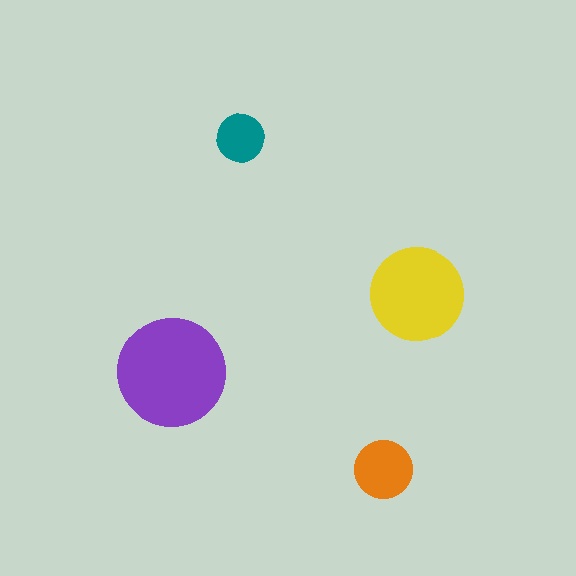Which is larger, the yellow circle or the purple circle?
The purple one.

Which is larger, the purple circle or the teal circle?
The purple one.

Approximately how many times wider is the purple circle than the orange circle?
About 2 times wider.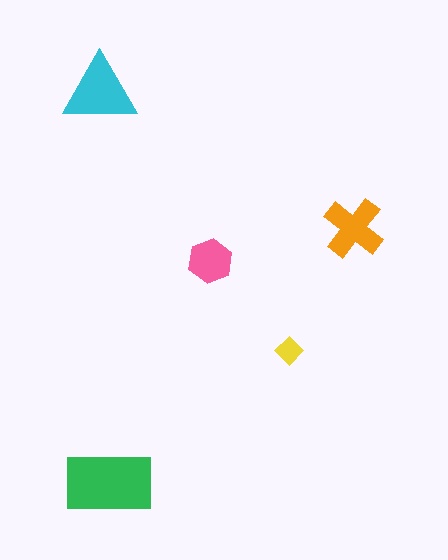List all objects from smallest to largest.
The yellow diamond, the pink hexagon, the orange cross, the cyan triangle, the green rectangle.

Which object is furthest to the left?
The cyan triangle is leftmost.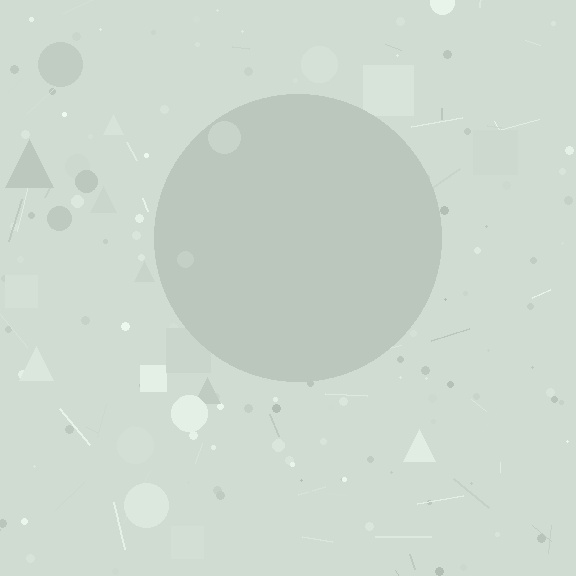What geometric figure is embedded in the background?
A circle is embedded in the background.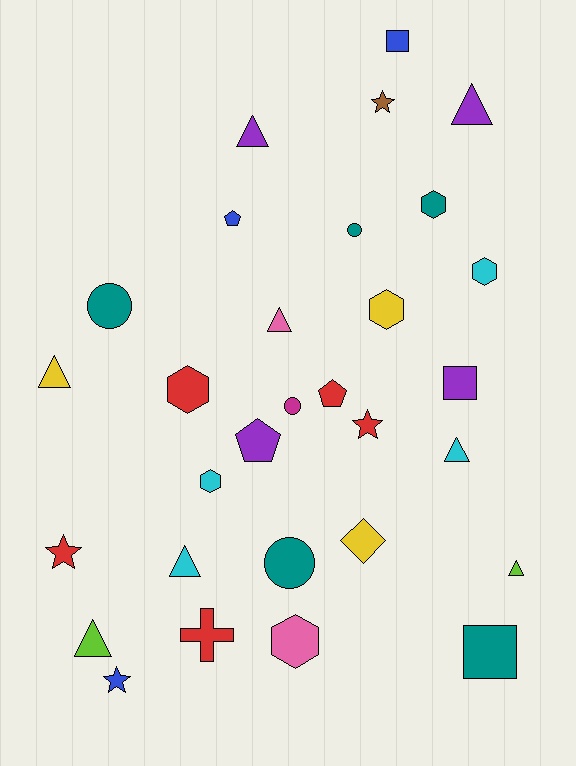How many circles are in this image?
There are 4 circles.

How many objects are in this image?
There are 30 objects.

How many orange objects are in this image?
There are no orange objects.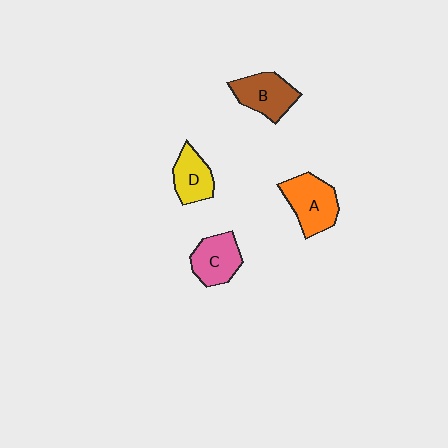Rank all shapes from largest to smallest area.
From largest to smallest: A (orange), B (brown), C (pink), D (yellow).